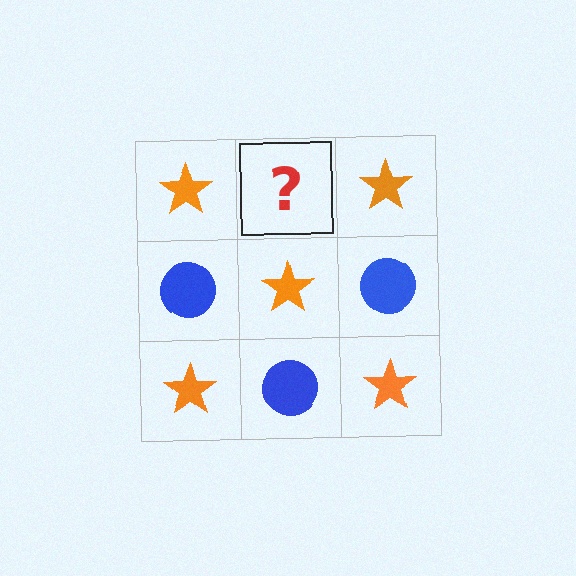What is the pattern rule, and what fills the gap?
The rule is that it alternates orange star and blue circle in a checkerboard pattern. The gap should be filled with a blue circle.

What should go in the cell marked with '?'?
The missing cell should contain a blue circle.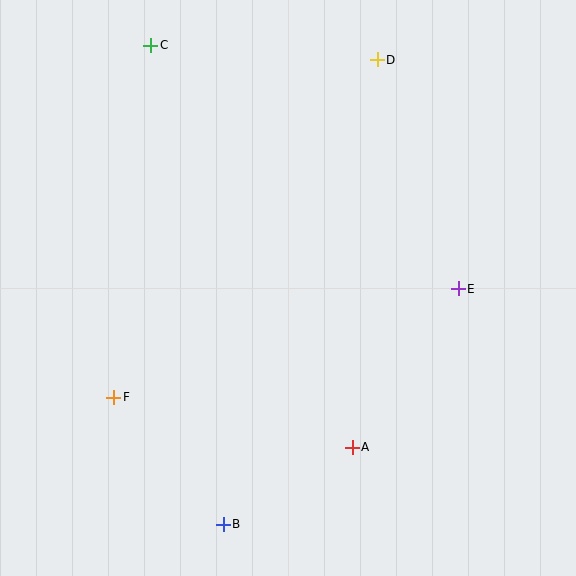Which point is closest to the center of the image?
Point E at (458, 289) is closest to the center.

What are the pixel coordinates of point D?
Point D is at (377, 60).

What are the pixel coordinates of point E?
Point E is at (458, 289).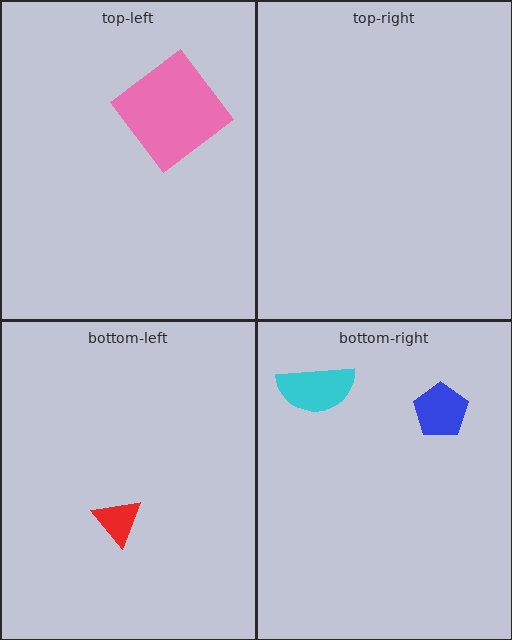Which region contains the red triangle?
The bottom-left region.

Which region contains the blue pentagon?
The bottom-right region.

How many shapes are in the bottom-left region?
1.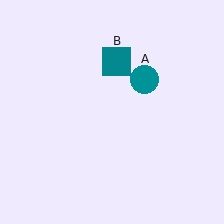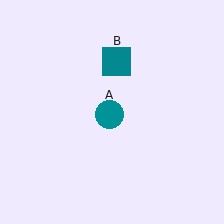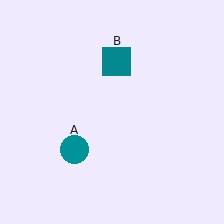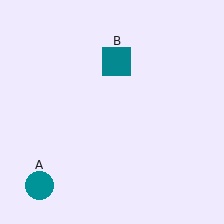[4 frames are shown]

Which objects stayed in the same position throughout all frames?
Teal square (object B) remained stationary.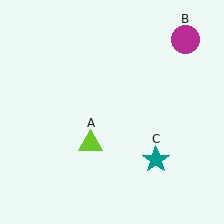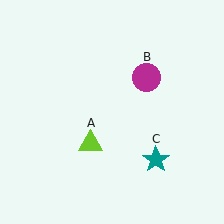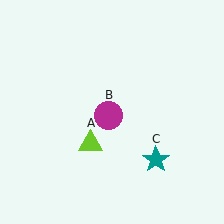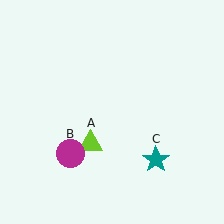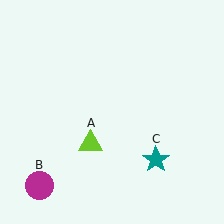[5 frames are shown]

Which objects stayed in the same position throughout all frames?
Lime triangle (object A) and teal star (object C) remained stationary.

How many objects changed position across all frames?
1 object changed position: magenta circle (object B).